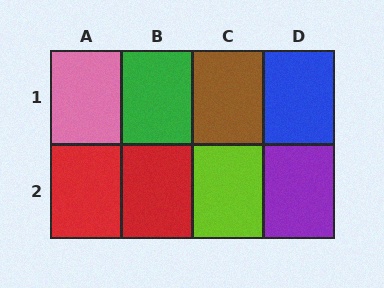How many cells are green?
1 cell is green.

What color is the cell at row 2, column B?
Red.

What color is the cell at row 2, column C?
Lime.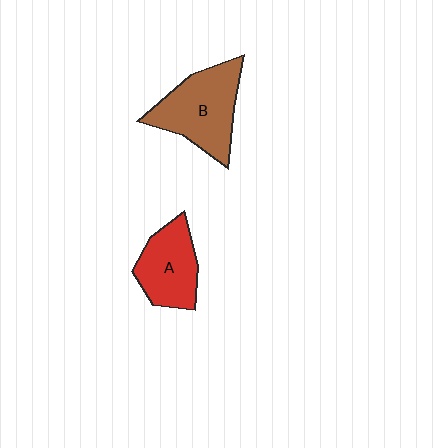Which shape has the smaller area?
Shape A (red).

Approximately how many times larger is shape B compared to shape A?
Approximately 1.3 times.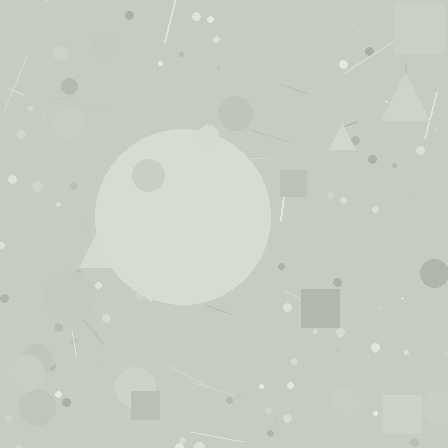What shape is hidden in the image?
A circle is hidden in the image.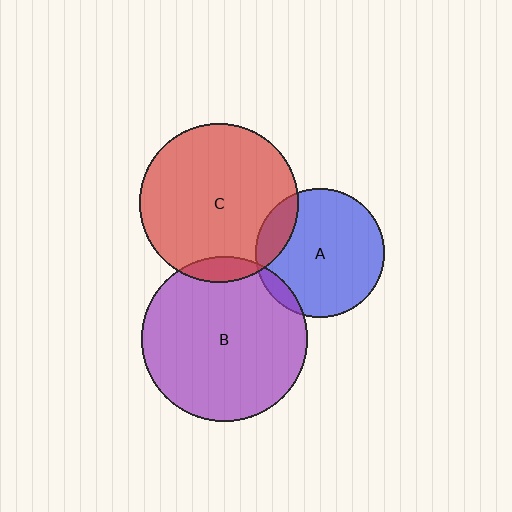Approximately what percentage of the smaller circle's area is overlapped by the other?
Approximately 5%.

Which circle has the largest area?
Circle B (purple).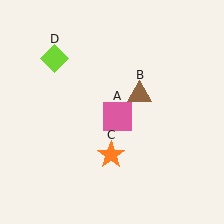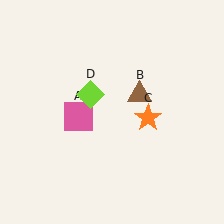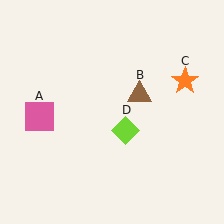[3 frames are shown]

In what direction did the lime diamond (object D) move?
The lime diamond (object D) moved down and to the right.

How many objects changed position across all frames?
3 objects changed position: pink square (object A), orange star (object C), lime diamond (object D).